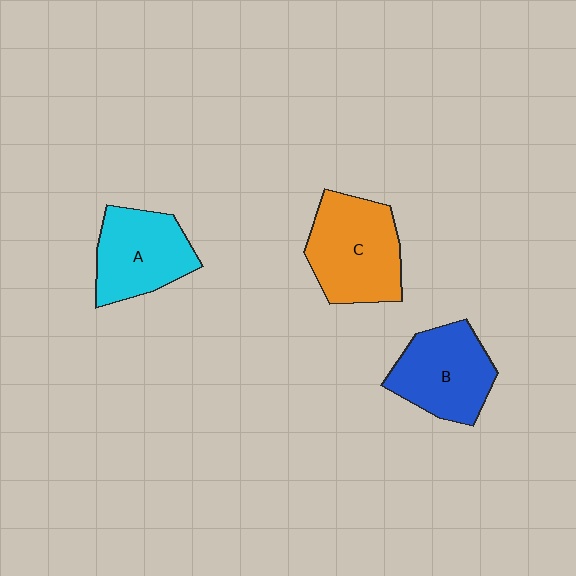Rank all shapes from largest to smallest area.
From largest to smallest: C (orange), B (blue), A (cyan).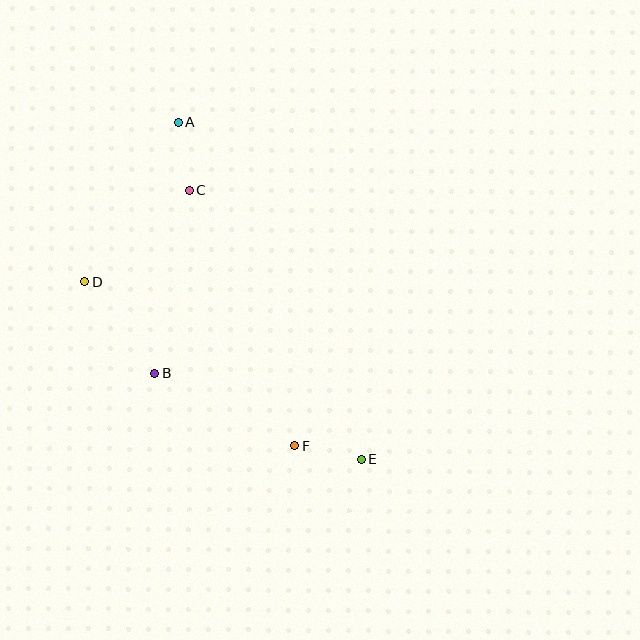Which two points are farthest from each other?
Points A and E are farthest from each other.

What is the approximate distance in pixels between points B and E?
The distance between B and E is approximately 224 pixels.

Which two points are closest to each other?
Points E and F are closest to each other.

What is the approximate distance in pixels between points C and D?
The distance between C and D is approximately 138 pixels.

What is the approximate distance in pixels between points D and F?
The distance between D and F is approximately 266 pixels.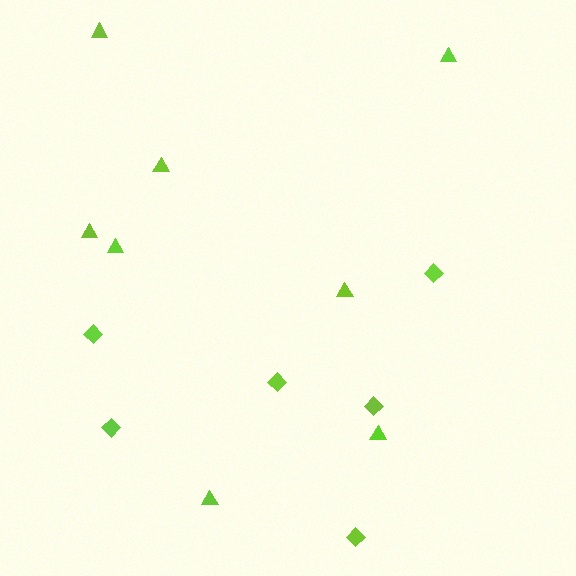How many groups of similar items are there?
There are 2 groups: one group of triangles (8) and one group of diamonds (6).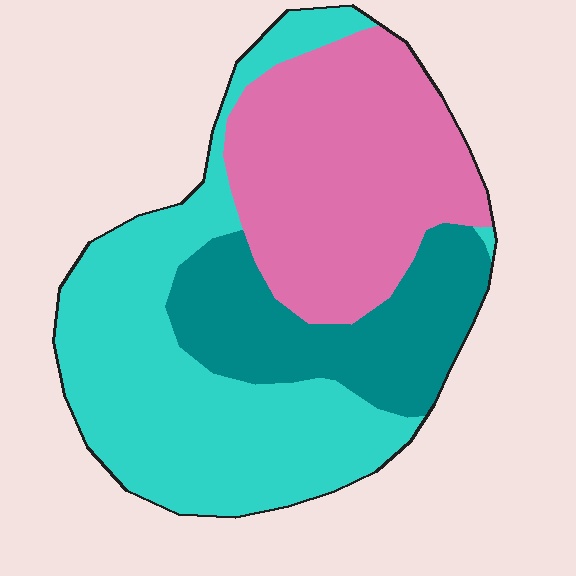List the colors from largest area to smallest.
From largest to smallest: cyan, pink, teal.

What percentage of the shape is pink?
Pink covers about 35% of the shape.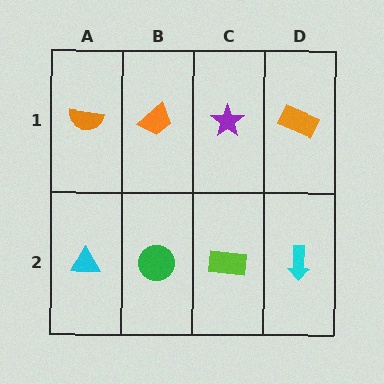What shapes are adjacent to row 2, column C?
A purple star (row 1, column C), a green circle (row 2, column B), a cyan arrow (row 2, column D).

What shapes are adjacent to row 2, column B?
An orange trapezoid (row 1, column B), a cyan triangle (row 2, column A), a lime rectangle (row 2, column C).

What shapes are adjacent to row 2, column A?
An orange semicircle (row 1, column A), a green circle (row 2, column B).